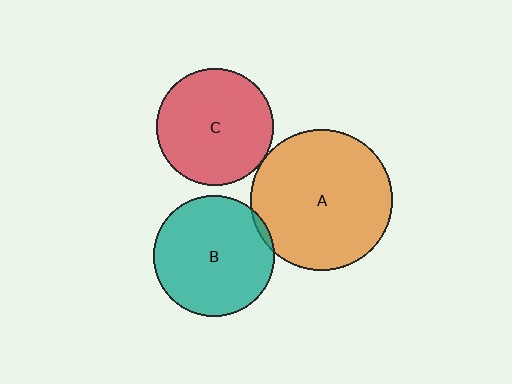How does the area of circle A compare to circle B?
Approximately 1.4 times.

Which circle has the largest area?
Circle A (orange).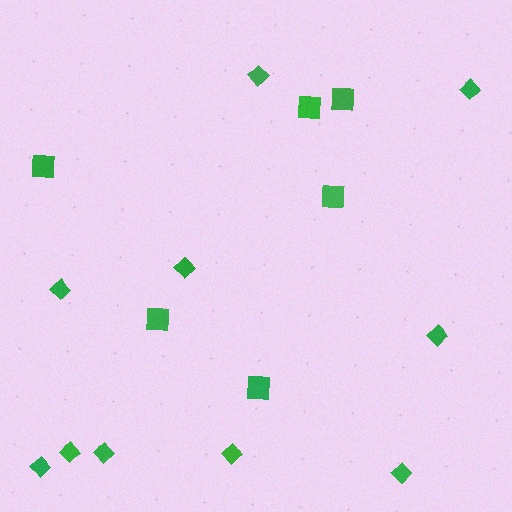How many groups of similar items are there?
There are 2 groups: one group of diamonds (10) and one group of squares (6).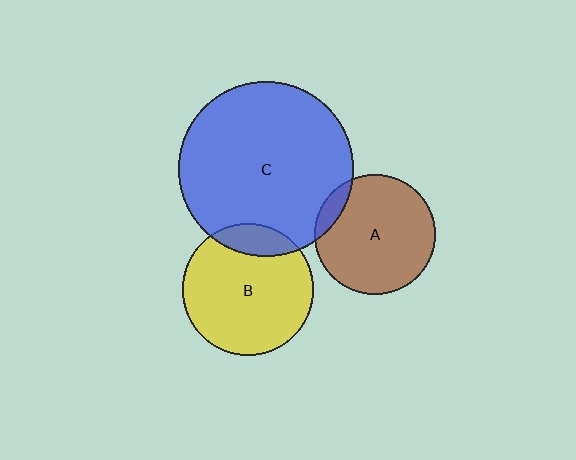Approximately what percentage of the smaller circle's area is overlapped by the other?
Approximately 15%.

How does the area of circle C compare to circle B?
Approximately 1.8 times.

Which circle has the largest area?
Circle C (blue).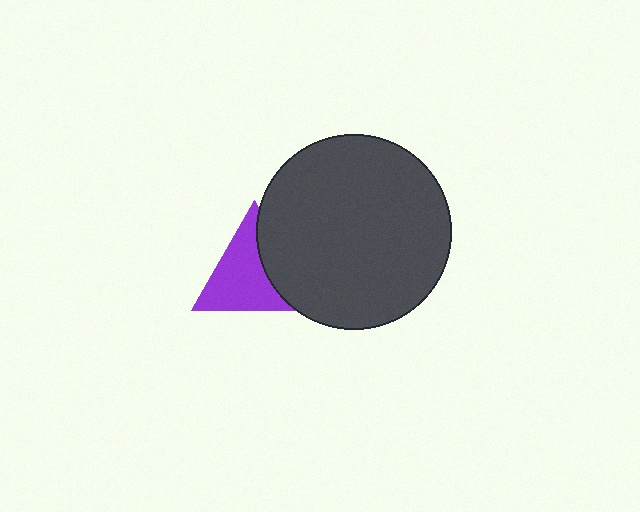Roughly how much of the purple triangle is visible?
Most of it is visible (roughly 66%).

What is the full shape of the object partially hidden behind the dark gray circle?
The partially hidden object is a purple triangle.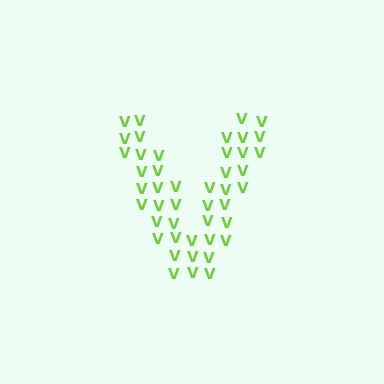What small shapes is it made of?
It is made of small letter V's.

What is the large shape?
The large shape is the letter V.